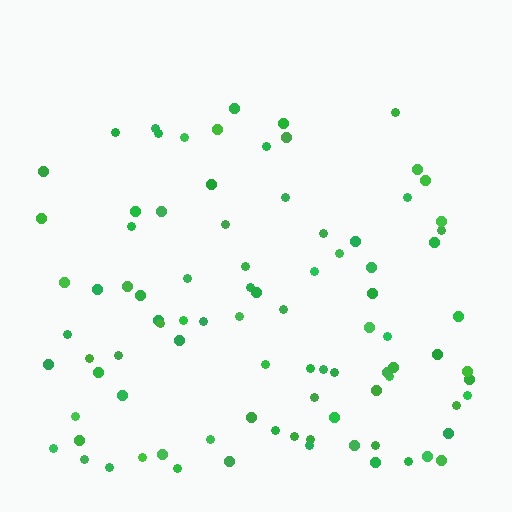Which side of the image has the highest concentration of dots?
The bottom.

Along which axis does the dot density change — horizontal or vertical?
Vertical.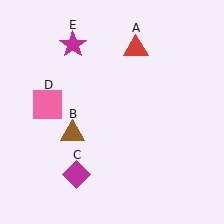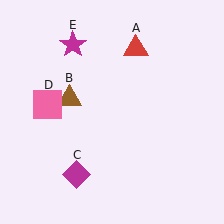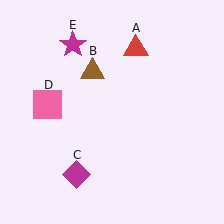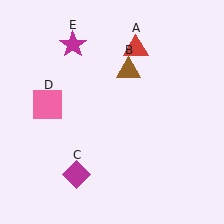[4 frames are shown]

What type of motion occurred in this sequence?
The brown triangle (object B) rotated clockwise around the center of the scene.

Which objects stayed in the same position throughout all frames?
Red triangle (object A) and magenta diamond (object C) and pink square (object D) and magenta star (object E) remained stationary.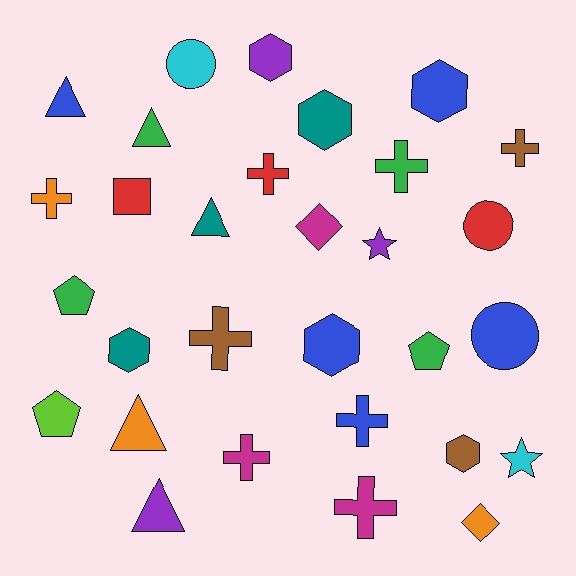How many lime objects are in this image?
There is 1 lime object.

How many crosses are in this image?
There are 8 crosses.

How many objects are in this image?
There are 30 objects.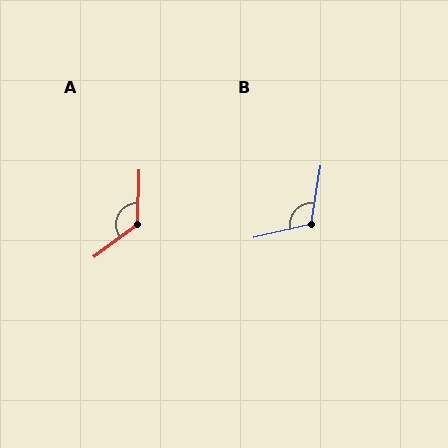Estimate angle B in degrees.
Approximately 112 degrees.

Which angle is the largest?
A, at approximately 128 degrees.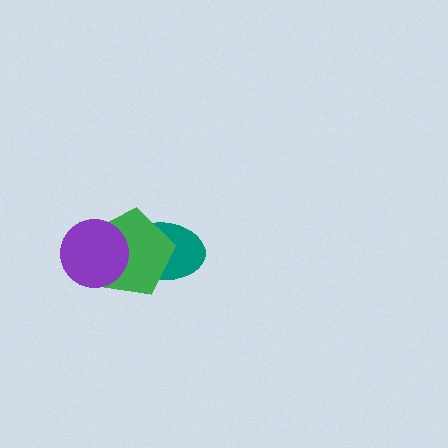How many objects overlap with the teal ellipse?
2 objects overlap with the teal ellipse.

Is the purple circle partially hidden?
No, no other shape covers it.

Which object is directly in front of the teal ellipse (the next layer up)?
The green pentagon is directly in front of the teal ellipse.